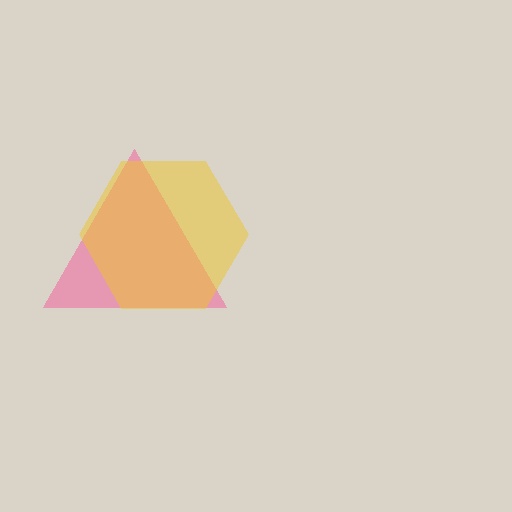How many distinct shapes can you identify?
There are 2 distinct shapes: a pink triangle, a yellow hexagon.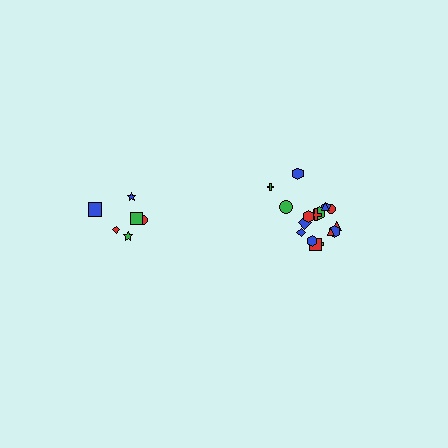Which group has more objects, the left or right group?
The right group.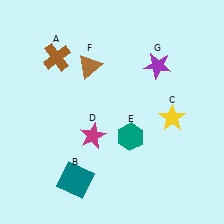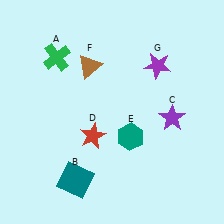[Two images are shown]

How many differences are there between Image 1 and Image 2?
There are 3 differences between the two images.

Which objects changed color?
A changed from brown to green. C changed from yellow to purple. D changed from magenta to red.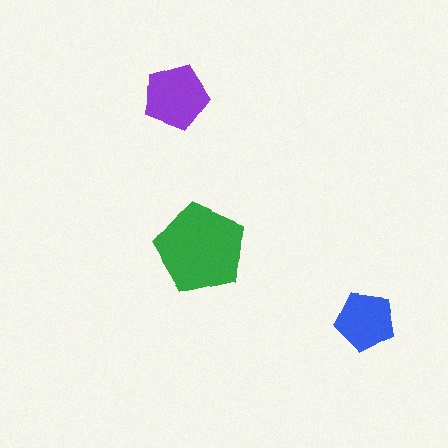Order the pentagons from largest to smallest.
the green one, the purple one, the blue one.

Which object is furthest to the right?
The blue pentagon is rightmost.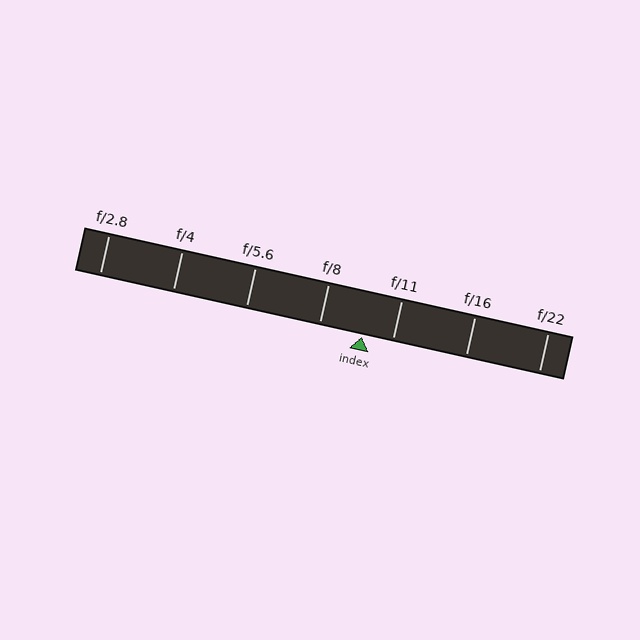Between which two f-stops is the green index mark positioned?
The index mark is between f/8 and f/11.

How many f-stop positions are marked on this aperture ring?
There are 7 f-stop positions marked.